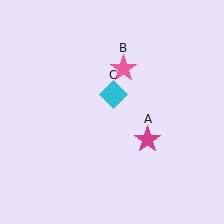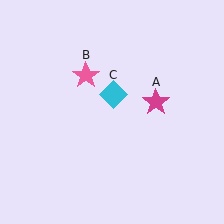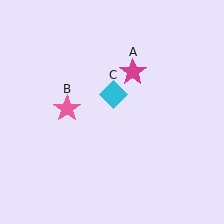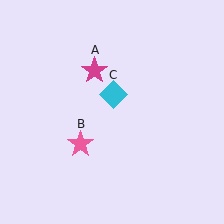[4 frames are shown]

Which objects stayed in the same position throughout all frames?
Cyan diamond (object C) remained stationary.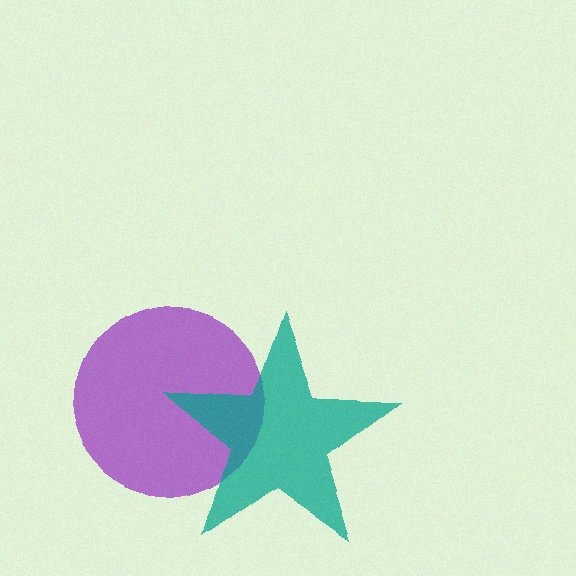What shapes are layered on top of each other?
The layered shapes are: a purple circle, a teal star.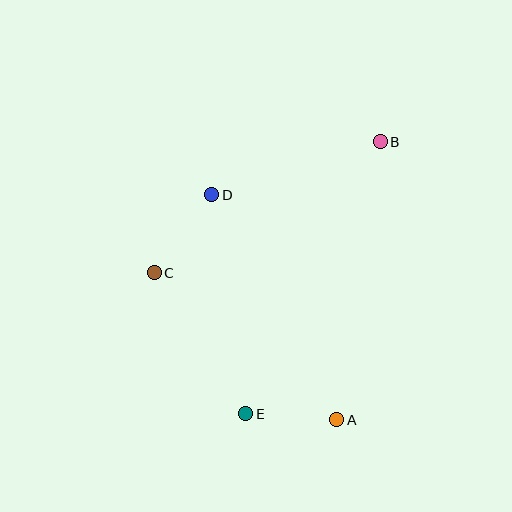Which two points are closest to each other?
Points A and E are closest to each other.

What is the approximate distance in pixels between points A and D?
The distance between A and D is approximately 257 pixels.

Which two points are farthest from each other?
Points B and E are farthest from each other.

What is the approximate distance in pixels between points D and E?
The distance between D and E is approximately 222 pixels.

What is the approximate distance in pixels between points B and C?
The distance between B and C is approximately 261 pixels.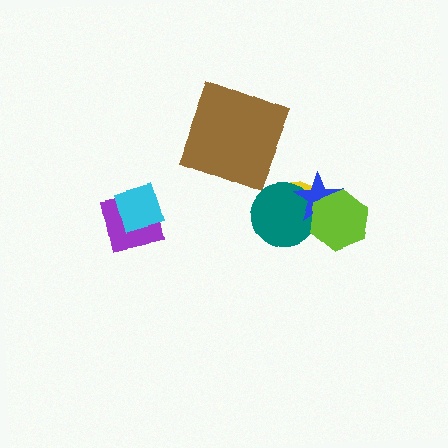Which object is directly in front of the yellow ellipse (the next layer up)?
The teal circle is directly in front of the yellow ellipse.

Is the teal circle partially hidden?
Yes, it is partially covered by another shape.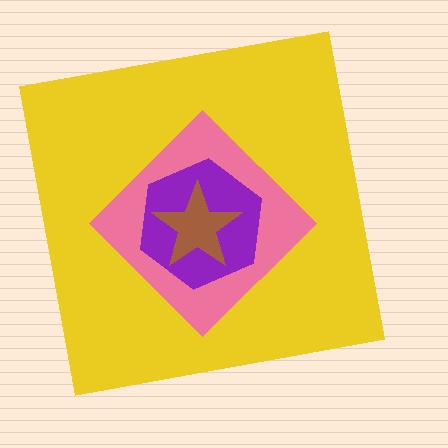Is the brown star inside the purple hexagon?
Yes.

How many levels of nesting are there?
4.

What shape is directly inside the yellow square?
The pink diamond.